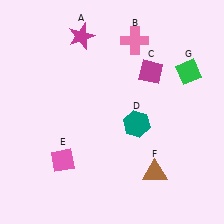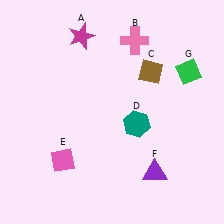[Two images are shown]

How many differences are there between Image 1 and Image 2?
There are 2 differences between the two images.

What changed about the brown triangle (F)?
In Image 1, F is brown. In Image 2, it changed to purple.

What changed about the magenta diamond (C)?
In Image 1, C is magenta. In Image 2, it changed to brown.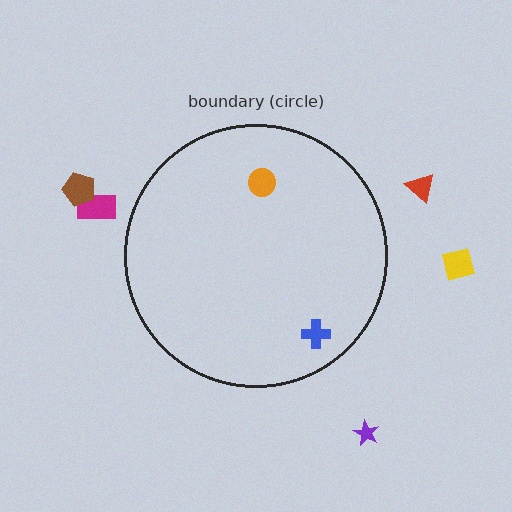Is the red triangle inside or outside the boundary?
Outside.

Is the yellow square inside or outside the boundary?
Outside.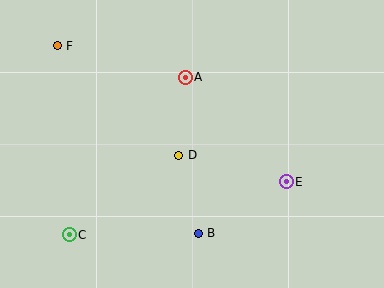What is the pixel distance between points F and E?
The distance between F and E is 266 pixels.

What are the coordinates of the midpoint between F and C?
The midpoint between F and C is at (63, 140).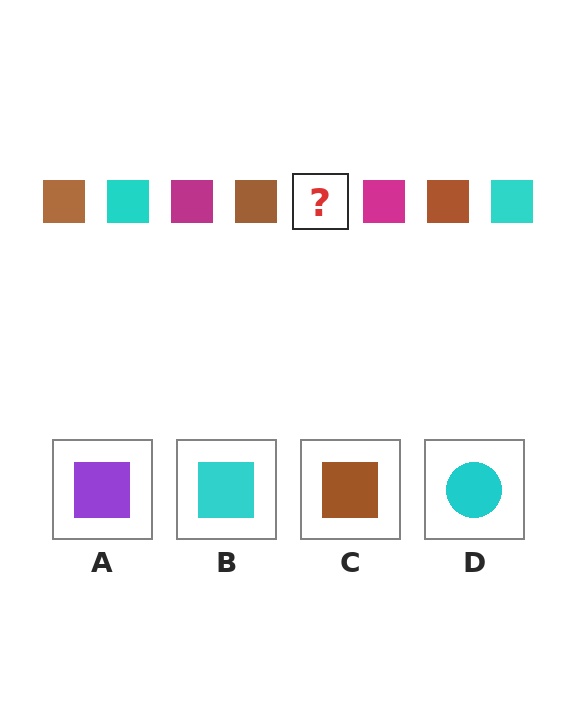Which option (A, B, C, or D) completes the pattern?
B.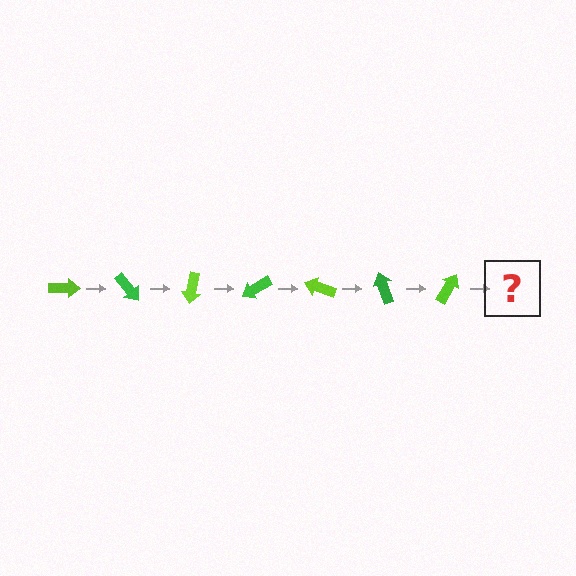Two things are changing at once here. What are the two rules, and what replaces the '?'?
The two rules are that it rotates 50 degrees each step and the color cycles through lime and green. The '?' should be a green arrow, rotated 350 degrees from the start.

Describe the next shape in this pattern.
It should be a green arrow, rotated 350 degrees from the start.